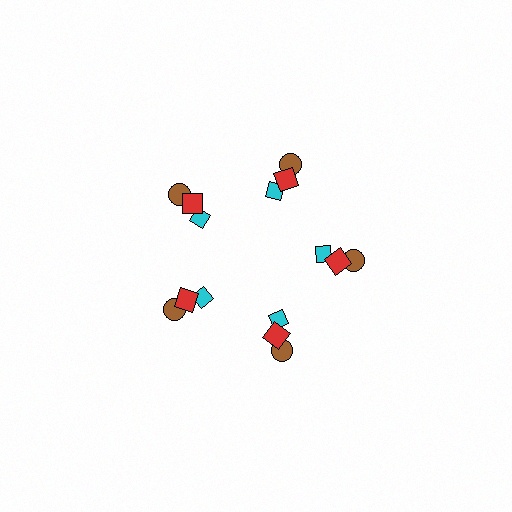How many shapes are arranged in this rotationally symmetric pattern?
There are 15 shapes, arranged in 5 groups of 3.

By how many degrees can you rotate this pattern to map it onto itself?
The pattern maps onto itself every 72 degrees of rotation.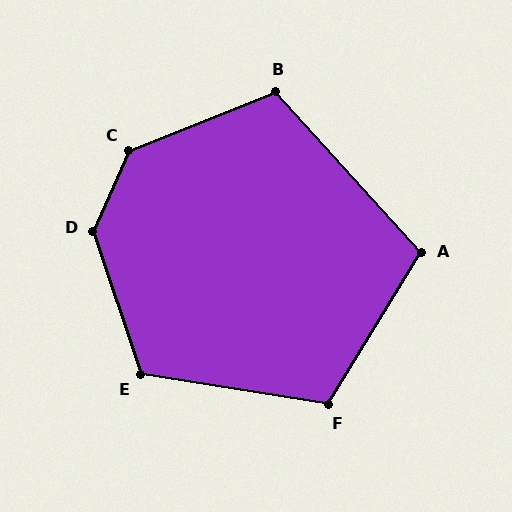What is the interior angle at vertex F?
Approximately 112 degrees (obtuse).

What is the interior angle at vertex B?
Approximately 110 degrees (obtuse).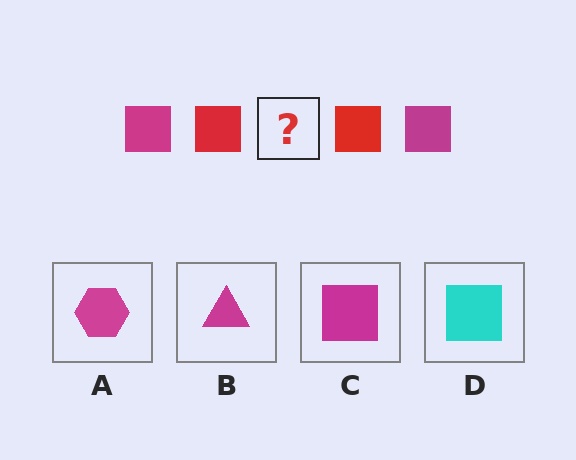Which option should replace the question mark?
Option C.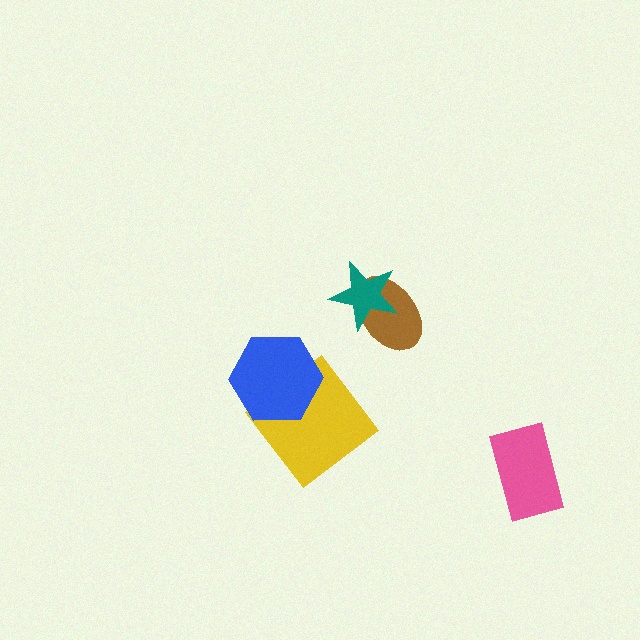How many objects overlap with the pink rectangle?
0 objects overlap with the pink rectangle.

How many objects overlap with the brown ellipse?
1 object overlaps with the brown ellipse.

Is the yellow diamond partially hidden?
Yes, it is partially covered by another shape.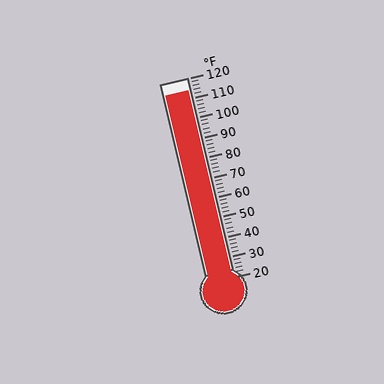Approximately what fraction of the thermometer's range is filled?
The thermometer is filled to approximately 95% of its range.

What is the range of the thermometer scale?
The thermometer scale ranges from 20°F to 120°F.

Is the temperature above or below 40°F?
The temperature is above 40°F.